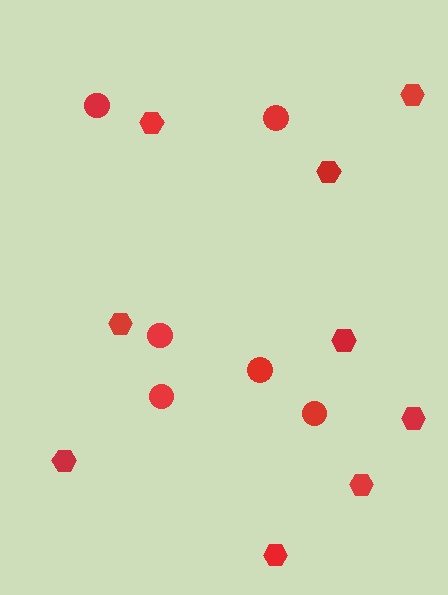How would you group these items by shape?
There are 2 groups: one group of hexagons (9) and one group of circles (6).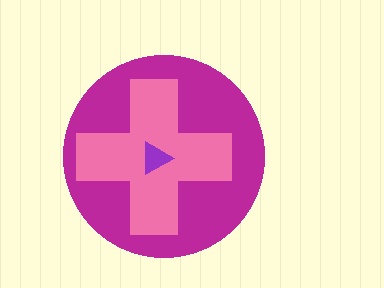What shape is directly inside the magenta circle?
The pink cross.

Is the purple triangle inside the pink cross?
Yes.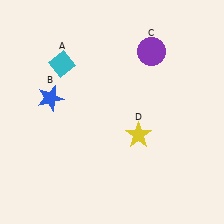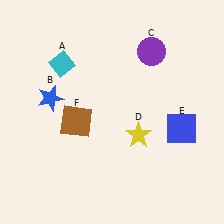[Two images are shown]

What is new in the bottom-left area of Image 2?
A brown square (F) was added in the bottom-left area of Image 2.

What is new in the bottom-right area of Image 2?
A blue square (E) was added in the bottom-right area of Image 2.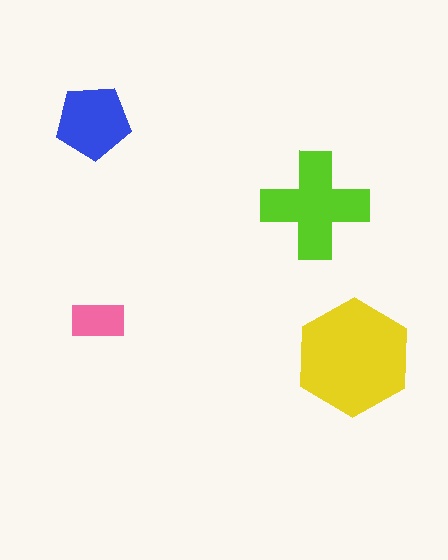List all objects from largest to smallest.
The yellow hexagon, the lime cross, the blue pentagon, the pink rectangle.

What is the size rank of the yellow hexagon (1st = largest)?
1st.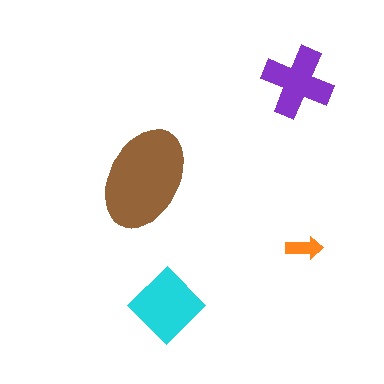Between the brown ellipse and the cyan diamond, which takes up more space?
The brown ellipse.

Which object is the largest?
The brown ellipse.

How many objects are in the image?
There are 4 objects in the image.